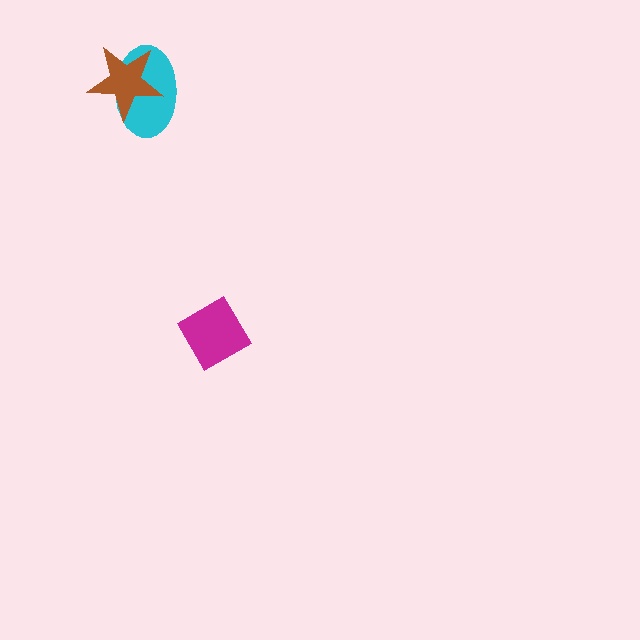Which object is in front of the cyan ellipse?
The brown star is in front of the cyan ellipse.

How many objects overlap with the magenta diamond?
0 objects overlap with the magenta diamond.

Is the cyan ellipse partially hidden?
Yes, it is partially covered by another shape.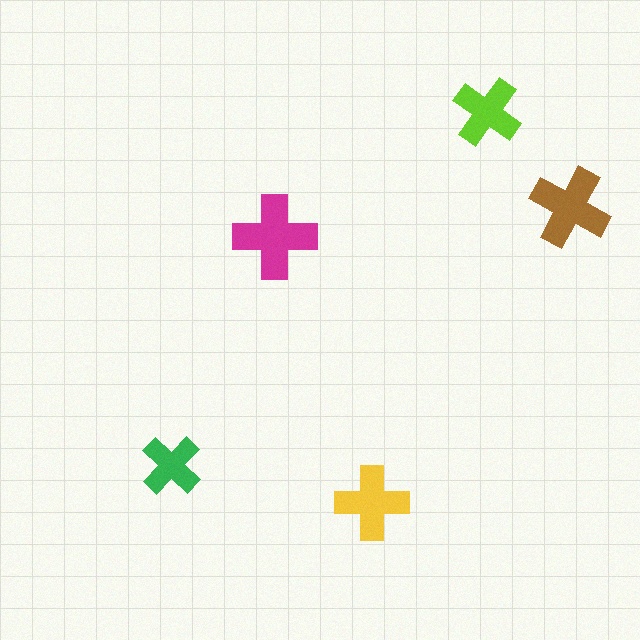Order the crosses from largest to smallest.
the magenta one, the brown one, the yellow one, the lime one, the green one.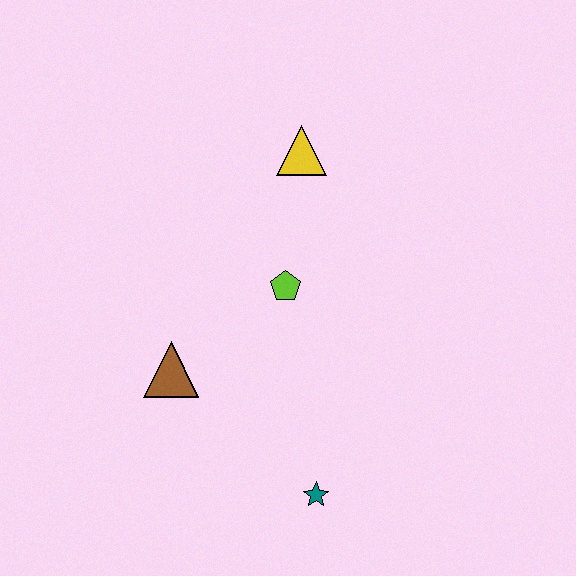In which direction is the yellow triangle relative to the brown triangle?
The yellow triangle is above the brown triangle.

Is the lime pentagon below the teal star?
No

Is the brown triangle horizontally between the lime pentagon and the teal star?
No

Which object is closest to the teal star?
The brown triangle is closest to the teal star.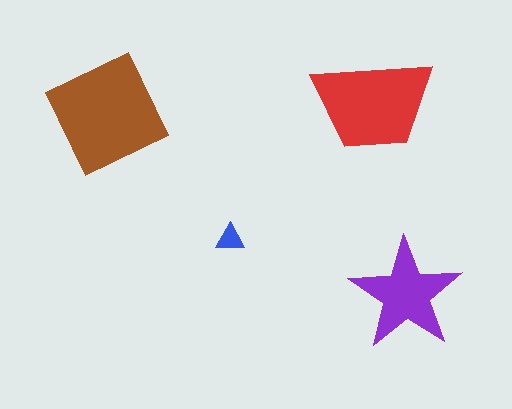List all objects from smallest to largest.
The blue triangle, the purple star, the red trapezoid, the brown square.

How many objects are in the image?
There are 4 objects in the image.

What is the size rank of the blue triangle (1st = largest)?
4th.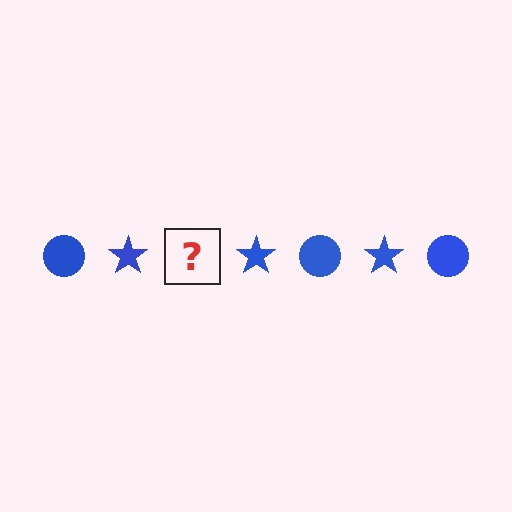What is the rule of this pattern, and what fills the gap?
The rule is that the pattern cycles through circle, star shapes in blue. The gap should be filled with a blue circle.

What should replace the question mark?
The question mark should be replaced with a blue circle.